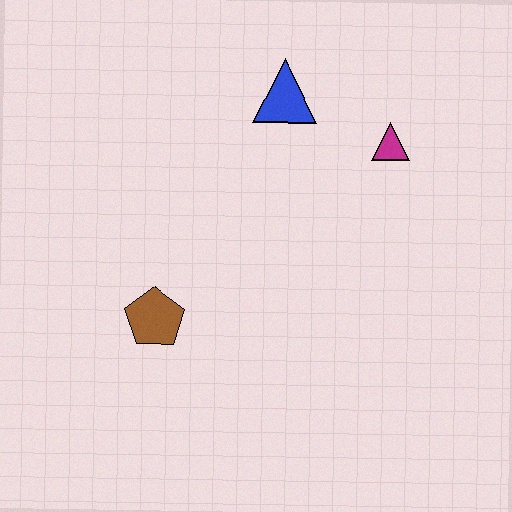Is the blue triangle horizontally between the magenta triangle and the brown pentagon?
Yes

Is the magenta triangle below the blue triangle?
Yes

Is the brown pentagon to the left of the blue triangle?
Yes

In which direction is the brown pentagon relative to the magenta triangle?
The brown pentagon is to the left of the magenta triangle.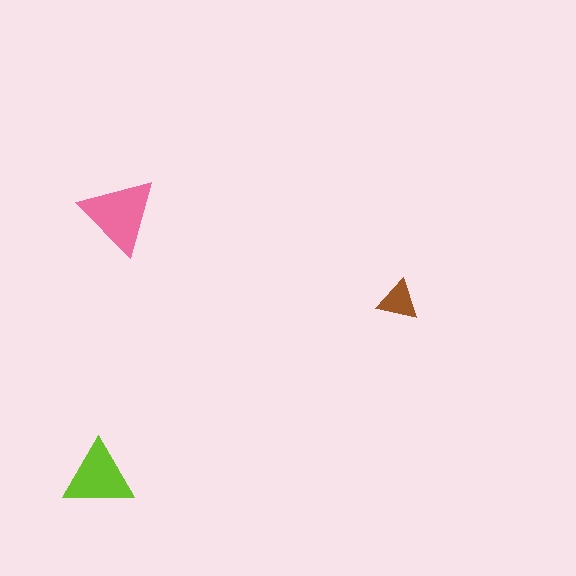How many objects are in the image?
There are 3 objects in the image.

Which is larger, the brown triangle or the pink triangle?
The pink one.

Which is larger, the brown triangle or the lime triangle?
The lime one.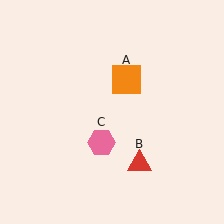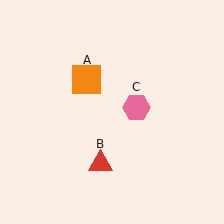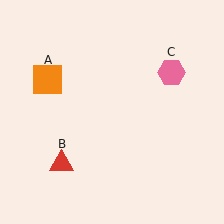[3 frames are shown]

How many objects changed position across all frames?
3 objects changed position: orange square (object A), red triangle (object B), pink hexagon (object C).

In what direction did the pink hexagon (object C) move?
The pink hexagon (object C) moved up and to the right.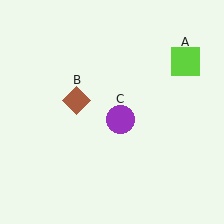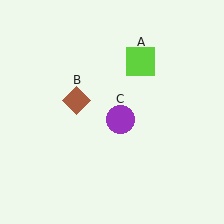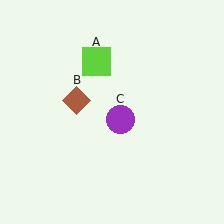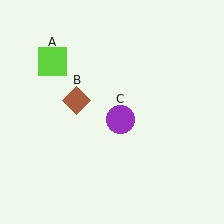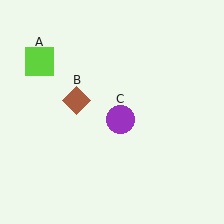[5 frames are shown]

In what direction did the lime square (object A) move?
The lime square (object A) moved left.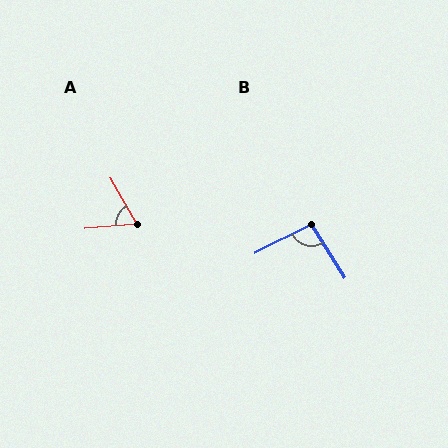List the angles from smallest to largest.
A (65°), B (95°).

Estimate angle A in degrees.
Approximately 65 degrees.